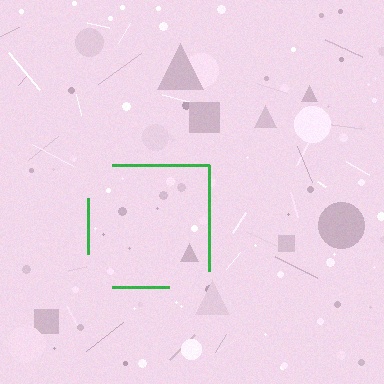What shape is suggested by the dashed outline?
The dashed outline suggests a square.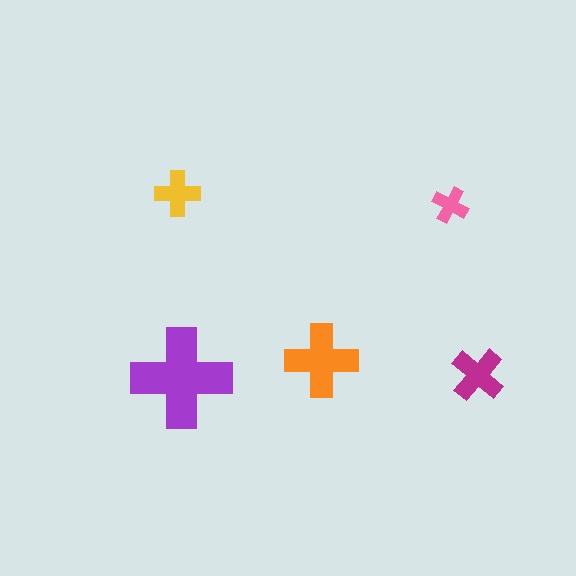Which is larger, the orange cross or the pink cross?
The orange one.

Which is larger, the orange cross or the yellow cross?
The orange one.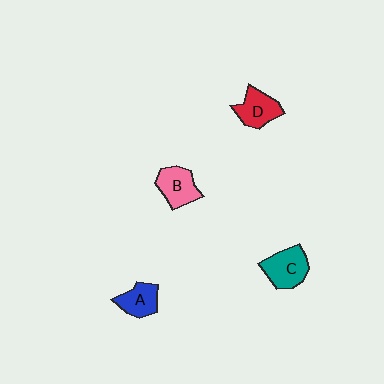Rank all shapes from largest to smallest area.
From largest to smallest: C (teal), B (pink), D (red), A (blue).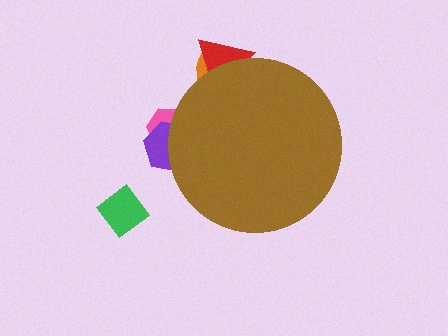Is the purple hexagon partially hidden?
Yes, the purple hexagon is partially hidden behind the brown circle.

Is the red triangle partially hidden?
Yes, the red triangle is partially hidden behind the brown circle.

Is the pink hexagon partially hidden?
Yes, the pink hexagon is partially hidden behind the brown circle.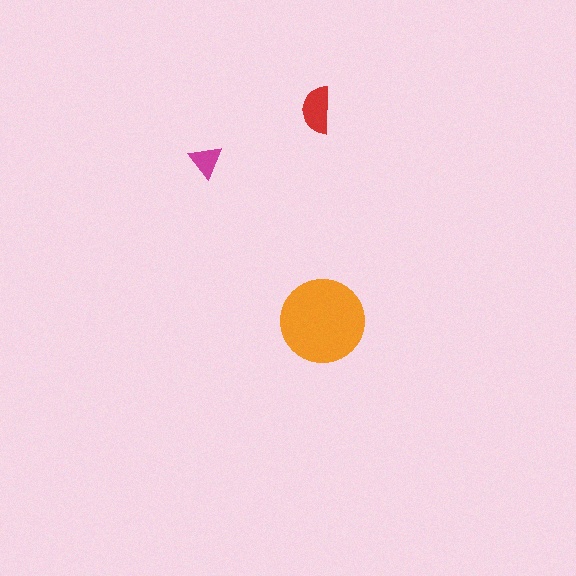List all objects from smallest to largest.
The magenta triangle, the red semicircle, the orange circle.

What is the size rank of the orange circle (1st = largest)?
1st.